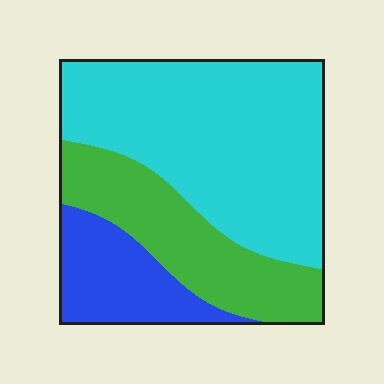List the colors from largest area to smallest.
From largest to smallest: cyan, green, blue.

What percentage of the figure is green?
Green covers roughly 25% of the figure.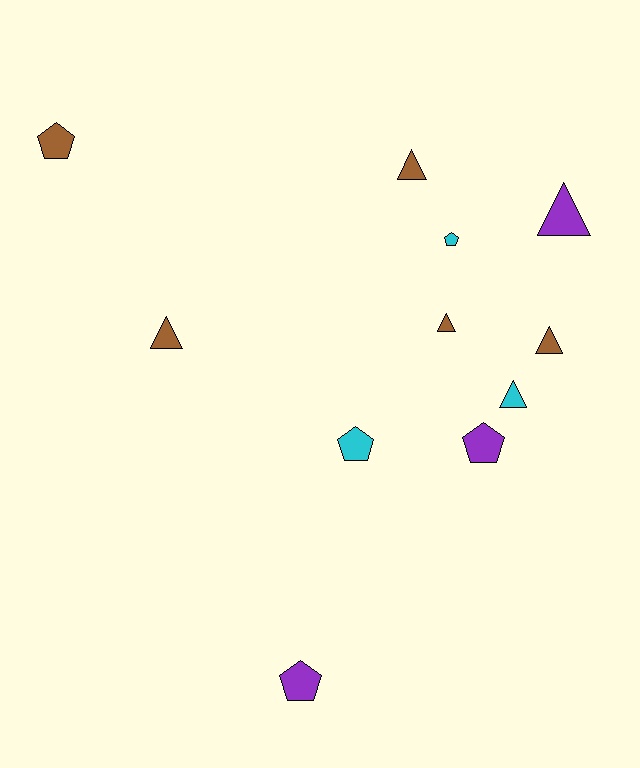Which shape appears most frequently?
Triangle, with 6 objects.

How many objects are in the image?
There are 11 objects.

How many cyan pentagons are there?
There are 2 cyan pentagons.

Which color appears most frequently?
Brown, with 5 objects.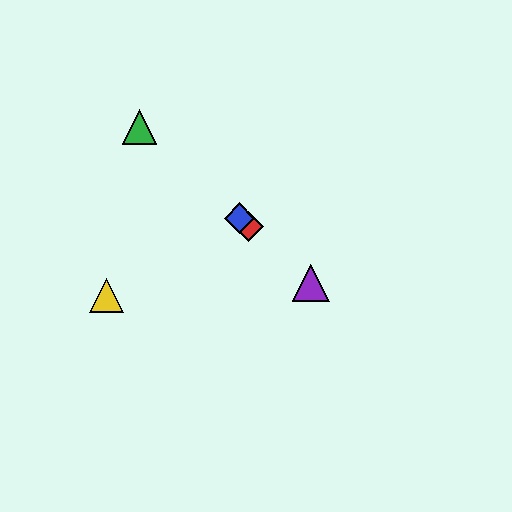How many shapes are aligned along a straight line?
4 shapes (the red diamond, the blue diamond, the green triangle, the purple triangle) are aligned along a straight line.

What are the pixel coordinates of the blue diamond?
The blue diamond is at (240, 218).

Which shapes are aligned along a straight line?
The red diamond, the blue diamond, the green triangle, the purple triangle are aligned along a straight line.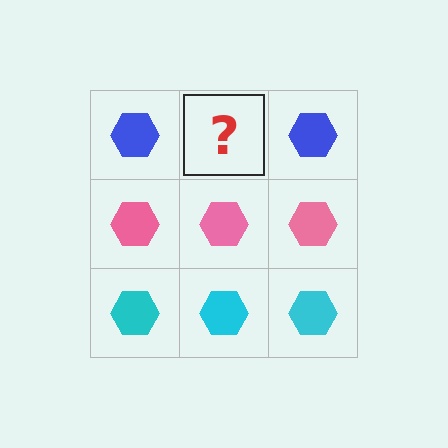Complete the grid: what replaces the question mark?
The question mark should be replaced with a blue hexagon.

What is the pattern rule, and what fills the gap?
The rule is that each row has a consistent color. The gap should be filled with a blue hexagon.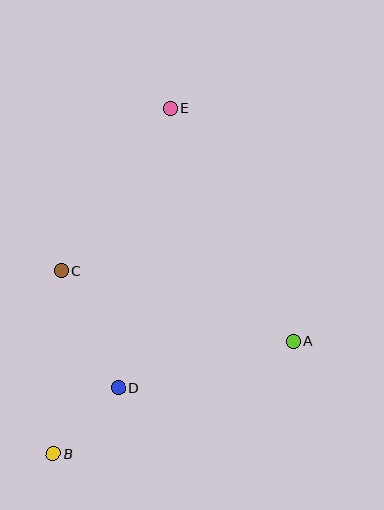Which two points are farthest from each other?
Points B and E are farthest from each other.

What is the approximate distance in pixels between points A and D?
The distance between A and D is approximately 181 pixels.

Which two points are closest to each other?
Points B and D are closest to each other.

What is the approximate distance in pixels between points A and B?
The distance between A and B is approximately 265 pixels.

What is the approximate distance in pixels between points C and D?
The distance between C and D is approximately 130 pixels.